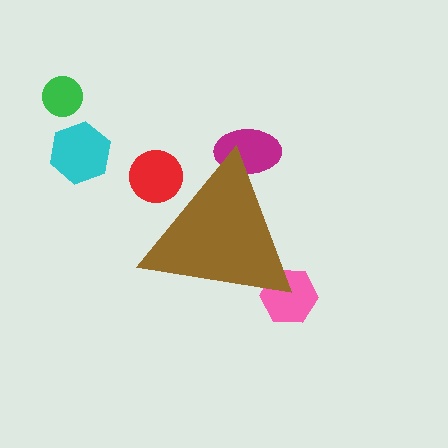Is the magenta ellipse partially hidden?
Yes, the magenta ellipse is partially hidden behind the brown triangle.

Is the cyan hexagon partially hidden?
No, the cyan hexagon is fully visible.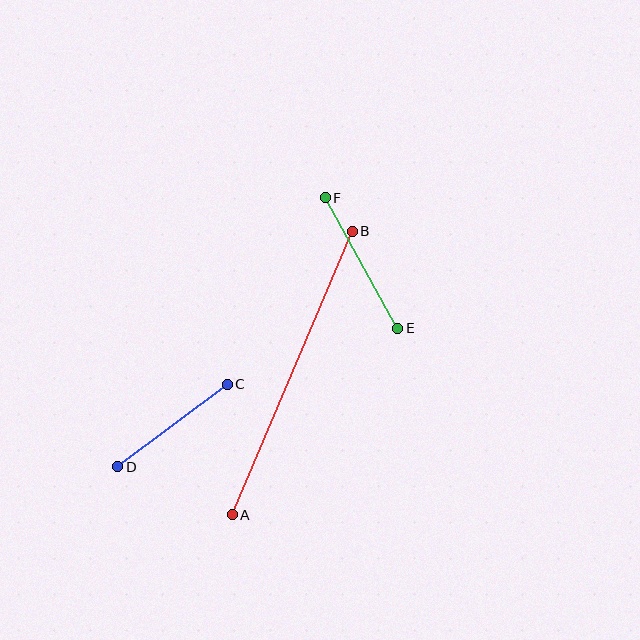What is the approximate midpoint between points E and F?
The midpoint is at approximately (361, 263) pixels.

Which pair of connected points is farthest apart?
Points A and B are farthest apart.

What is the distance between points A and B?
The distance is approximately 308 pixels.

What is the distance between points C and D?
The distance is approximately 137 pixels.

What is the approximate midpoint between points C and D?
The midpoint is at approximately (172, 426) pixels.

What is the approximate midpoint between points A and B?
The midpoint is at approximately (292, 373) pixels.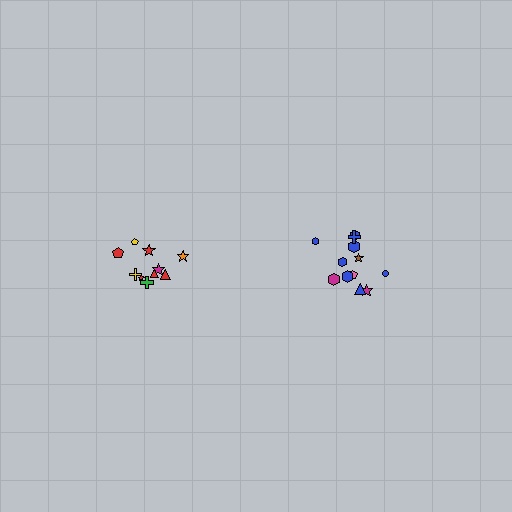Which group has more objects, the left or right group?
The right group.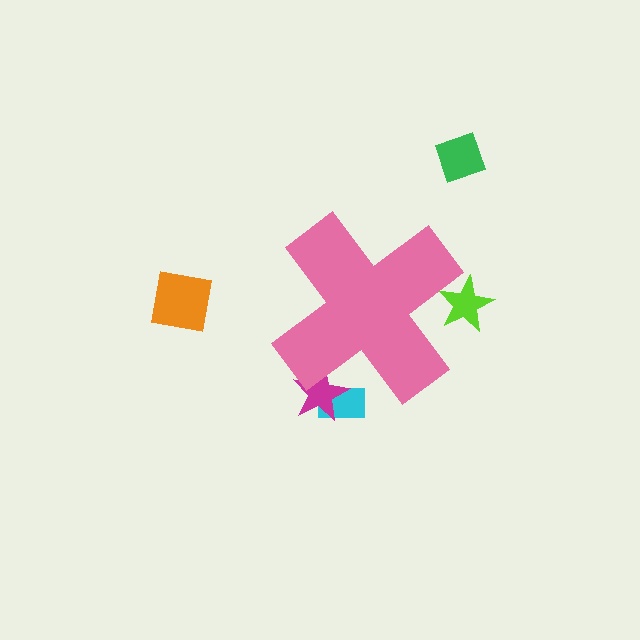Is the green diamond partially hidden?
No, the green diamond is fully visible.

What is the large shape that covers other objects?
A pink cross.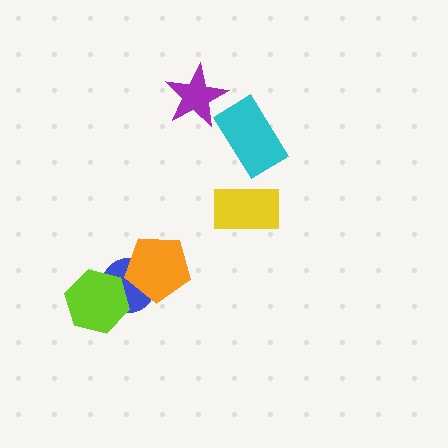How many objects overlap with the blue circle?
2 objects overlap with the blue circle.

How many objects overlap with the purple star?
0 objects overlap with the purple star.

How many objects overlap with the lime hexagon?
1 object overlaps with the lime hexagon.